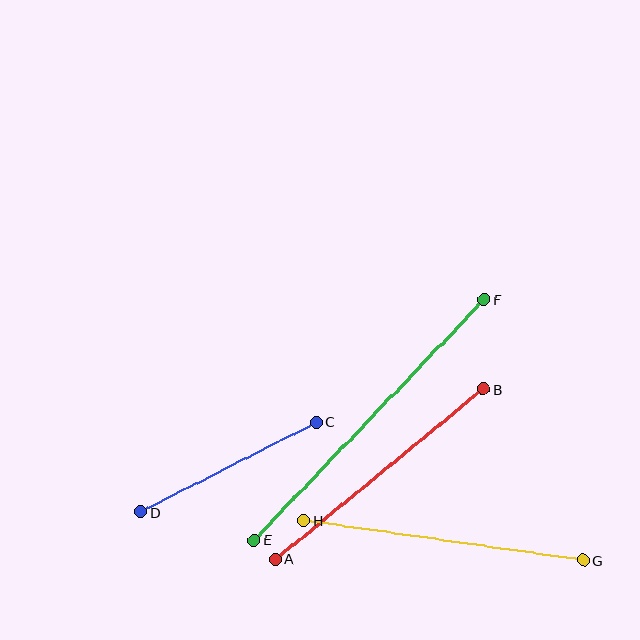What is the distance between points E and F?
The distance is approximately 333 pixels.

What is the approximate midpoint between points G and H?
The midpoint is at approximately (443, 540) pixels.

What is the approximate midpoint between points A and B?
The midpoint is at approximately (379, 474) pixels.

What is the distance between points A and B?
The distance is approximately 269 pixels.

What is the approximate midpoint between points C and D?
The midpoint is at approximately (228, 467) pixels.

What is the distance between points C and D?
The distance is approximately 197 pixels.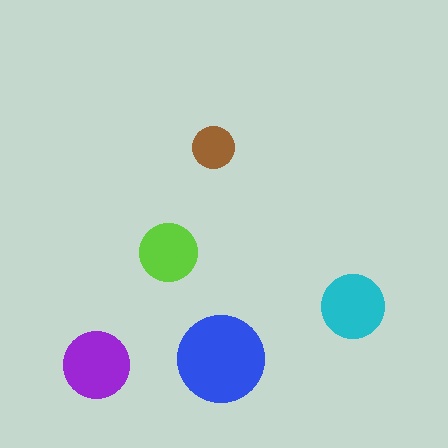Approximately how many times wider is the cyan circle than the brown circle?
About 1.5 times wider.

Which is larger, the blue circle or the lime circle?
The blue one.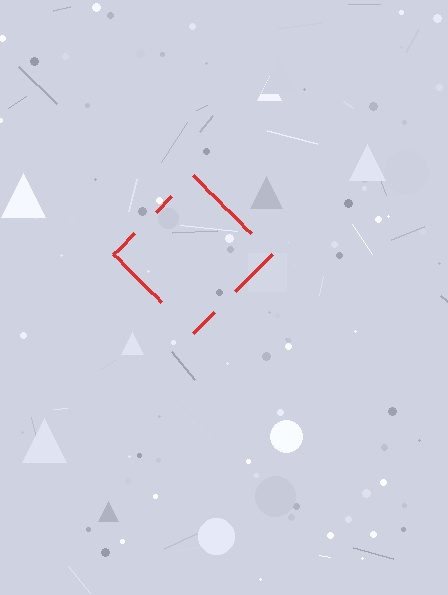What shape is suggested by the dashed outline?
The dashed outline suggests a diamond.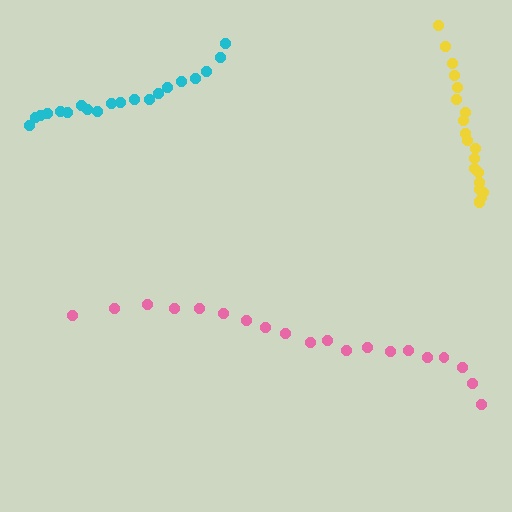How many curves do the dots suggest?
There are 3 distinct paths.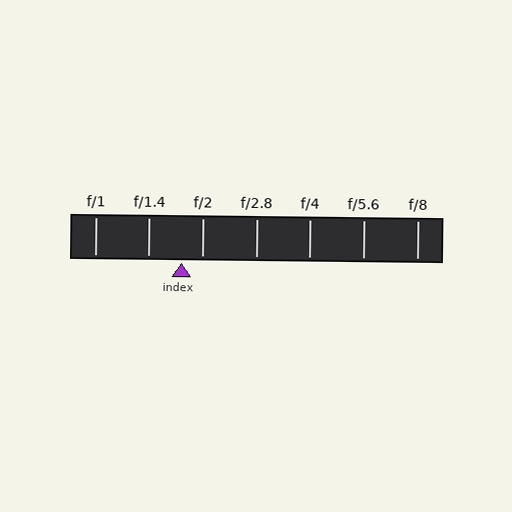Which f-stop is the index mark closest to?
The index mark is closest to f/2.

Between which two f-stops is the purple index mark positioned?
The index mark is between f/1.4 and f/2.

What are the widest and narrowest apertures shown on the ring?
The widest aperture shown is f/1 and the narrowest is f/8.